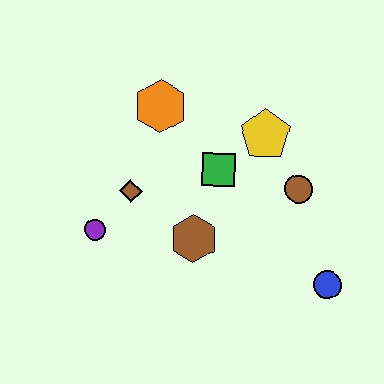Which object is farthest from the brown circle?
The purple circle is farthest from the brown circle.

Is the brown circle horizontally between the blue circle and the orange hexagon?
Yes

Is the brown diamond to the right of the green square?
No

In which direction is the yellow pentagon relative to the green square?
The yellow pentagon is to the right of the green square.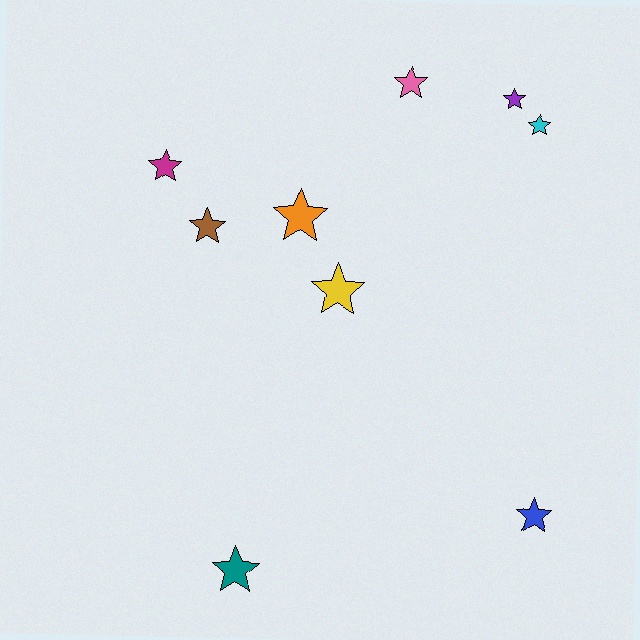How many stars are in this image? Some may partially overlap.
There are 9 stars.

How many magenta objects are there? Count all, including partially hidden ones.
There is 1 magenta object.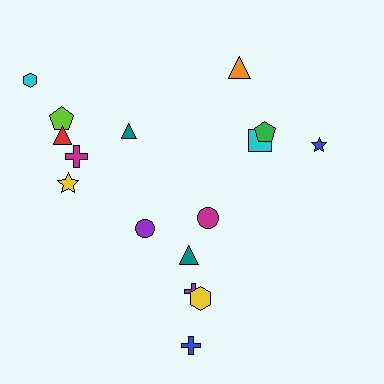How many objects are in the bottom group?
There are 6 objects.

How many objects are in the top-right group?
There are 4 objects.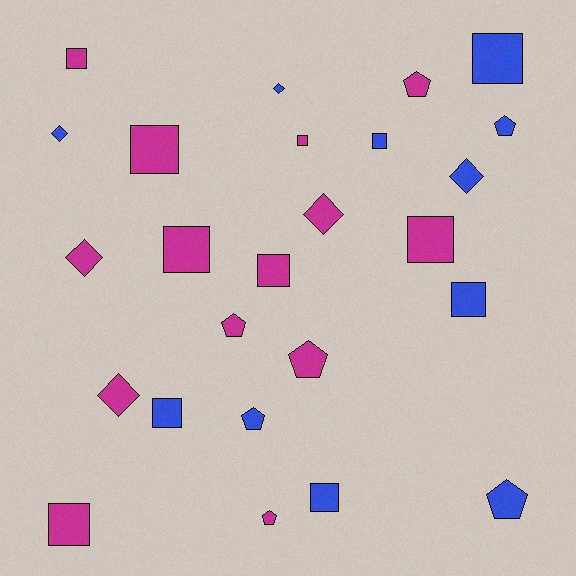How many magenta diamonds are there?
There are 3 magenta diamonds.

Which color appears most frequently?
Magenta, with 14 objects.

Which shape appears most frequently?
Square, with 12 objects.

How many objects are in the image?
There are 25 objects.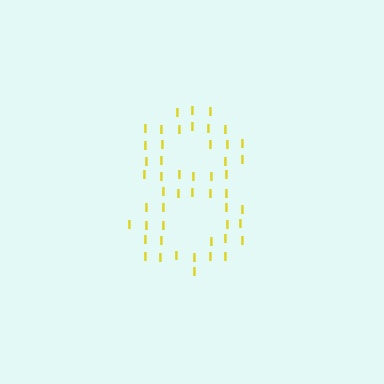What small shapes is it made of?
It is made of small letter I's.